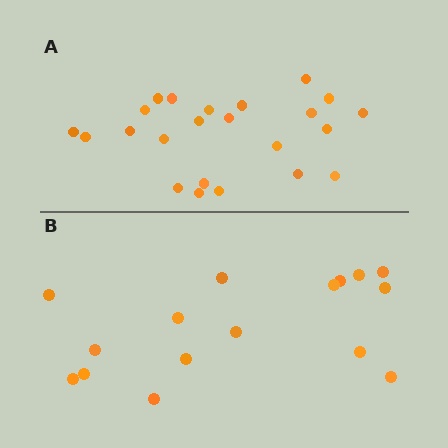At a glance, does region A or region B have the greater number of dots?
Region A (the top region) has more dots.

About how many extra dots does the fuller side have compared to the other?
Region A has roughly 8 or so more dots than region B.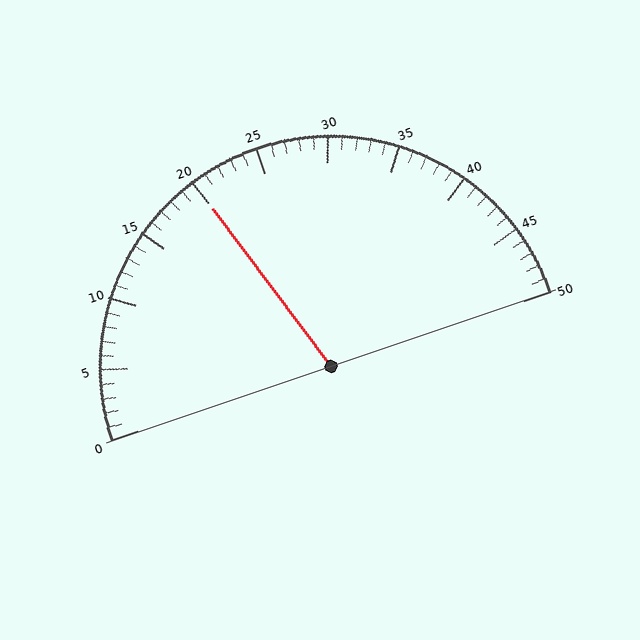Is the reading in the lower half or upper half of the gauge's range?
The reading is in the lower half of the range (0 to 50).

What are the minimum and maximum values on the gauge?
The gauge ranges from 0 to 50.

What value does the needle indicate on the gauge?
The needle indicates approximately 20.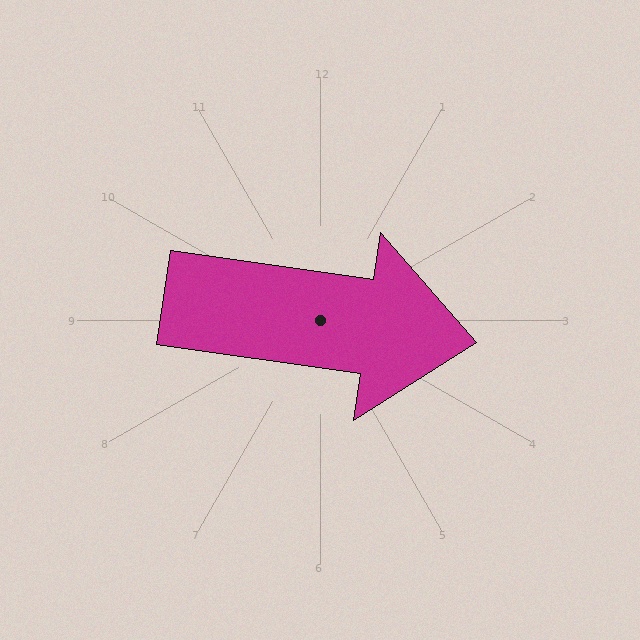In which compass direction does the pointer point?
East.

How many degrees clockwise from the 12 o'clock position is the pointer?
Approximately 98 degrees.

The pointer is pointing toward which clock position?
Roughly 3 o'clock.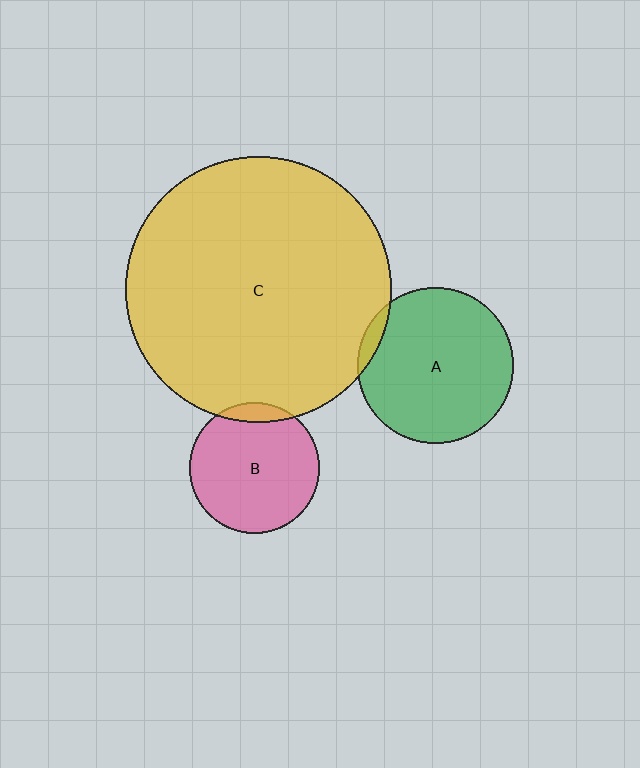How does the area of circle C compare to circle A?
Approximately 2.9 times.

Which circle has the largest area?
Circle C (yellow).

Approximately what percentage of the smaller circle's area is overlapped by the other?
Approximately 5%.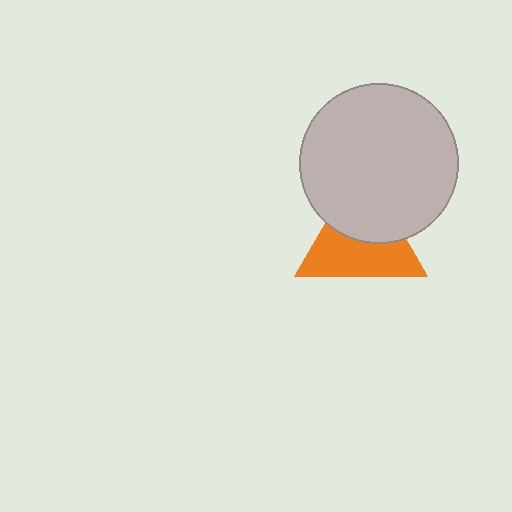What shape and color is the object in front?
The object in front is a light gray circle.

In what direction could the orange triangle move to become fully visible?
The orange triangle could move down. That would shift it out from behind the light gray circle entirely.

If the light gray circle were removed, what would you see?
You would see the complete orange triangle.